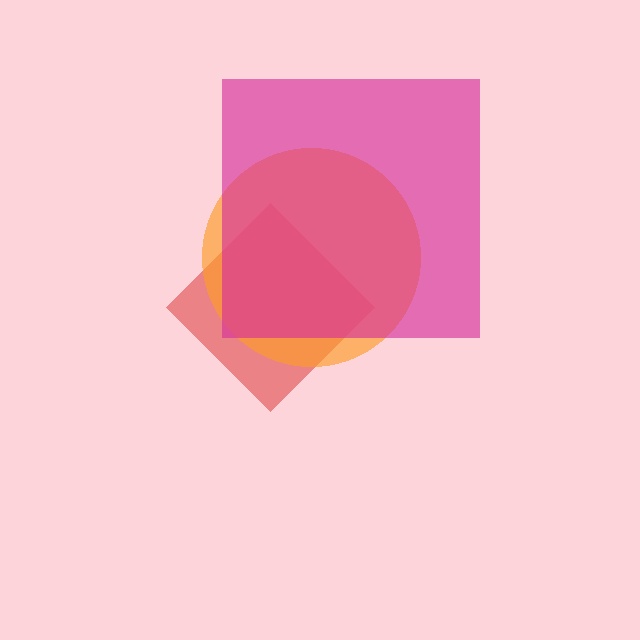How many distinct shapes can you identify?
There are 3 distinct shapes: a red diamond, an orange circle, a magenta square.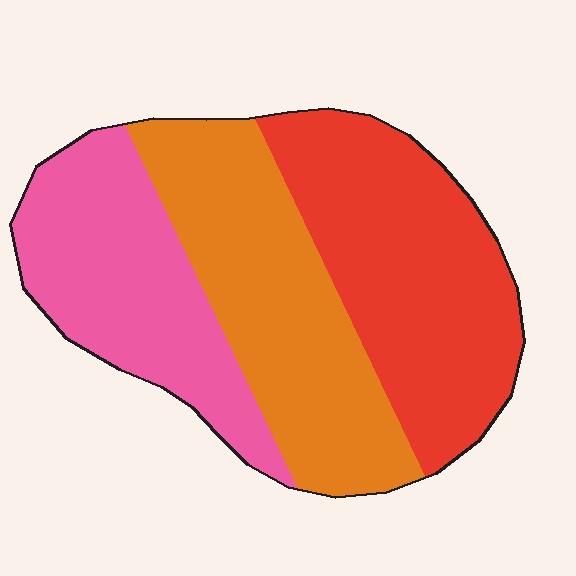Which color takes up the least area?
Pink, at roughly 30%.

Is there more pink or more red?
Red.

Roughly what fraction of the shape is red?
Red takes up about three eighths (3/8) of the shape.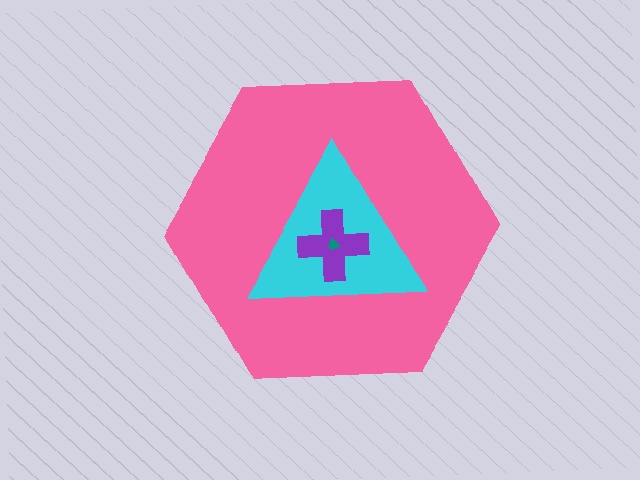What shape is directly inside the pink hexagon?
The cyan triangle.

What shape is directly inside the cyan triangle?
The purple cross.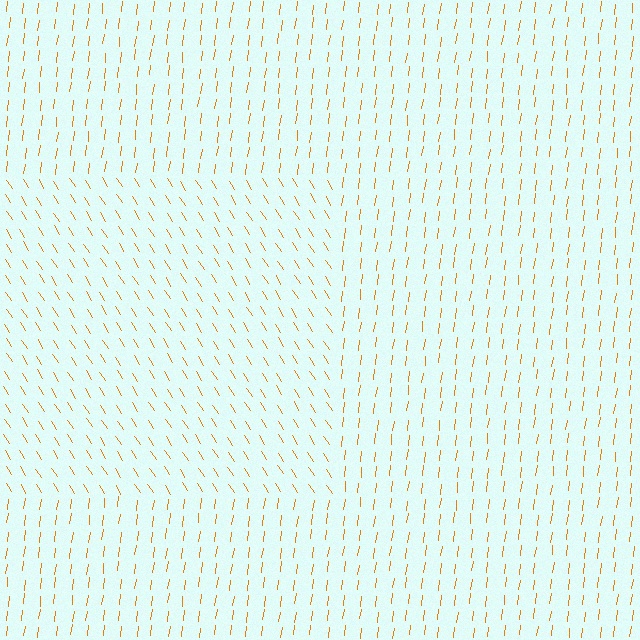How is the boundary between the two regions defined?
The boundary is defined purely by a change in line orientation (approximately 40 degrees difference). All lines are the same color and thickness.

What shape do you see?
I see a rectangle.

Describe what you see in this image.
The image is filled with small orange line segments. A rectangle region in the image has lines oriented differently from the surrounding lines, creating a visible texture boundary.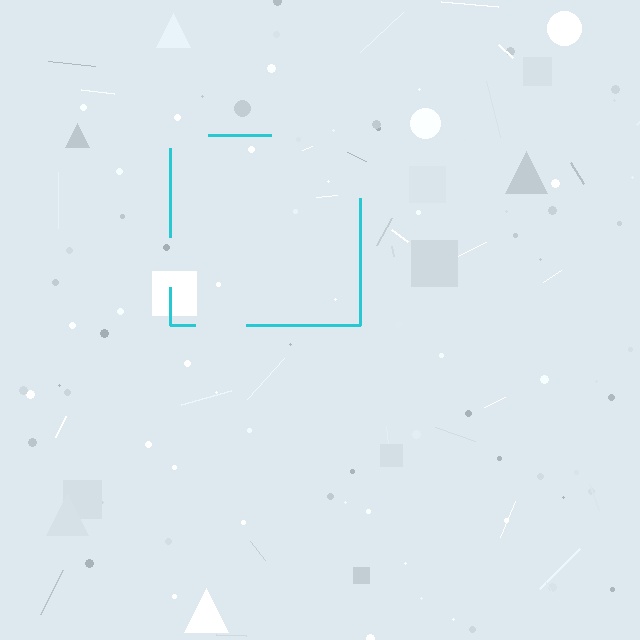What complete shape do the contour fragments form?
The contour fragments form a square.